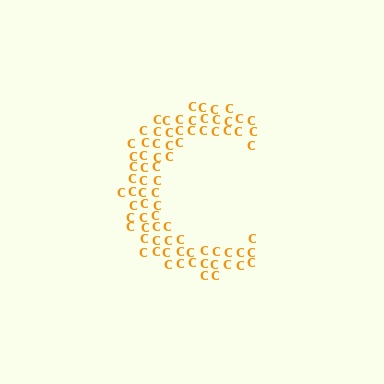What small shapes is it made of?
It is made of small letter C's.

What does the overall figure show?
The overall figure shows the letter C.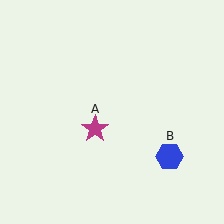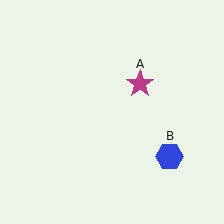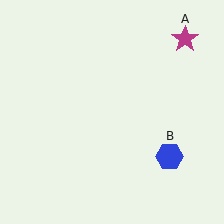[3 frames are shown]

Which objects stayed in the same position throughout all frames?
Blue hexagon (object B) remained stationary.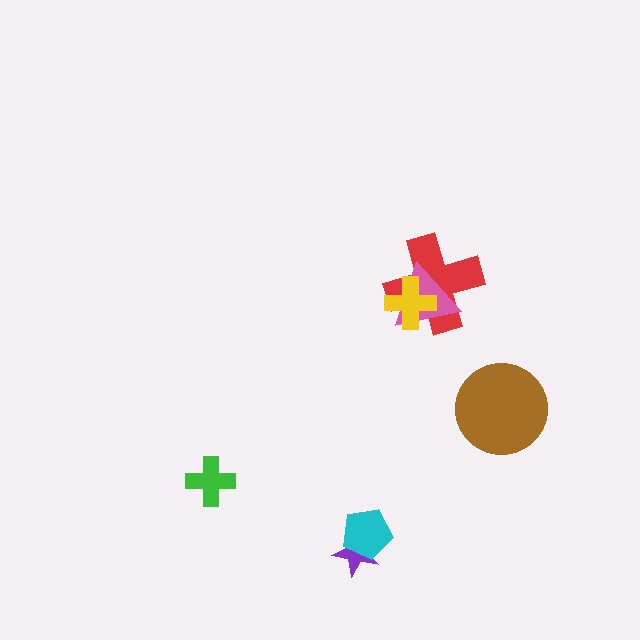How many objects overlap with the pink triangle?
2 objects overlap with the pink triangle.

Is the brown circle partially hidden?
No, no other shape covers it.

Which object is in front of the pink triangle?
The yellow cross is in front of the pink triangle.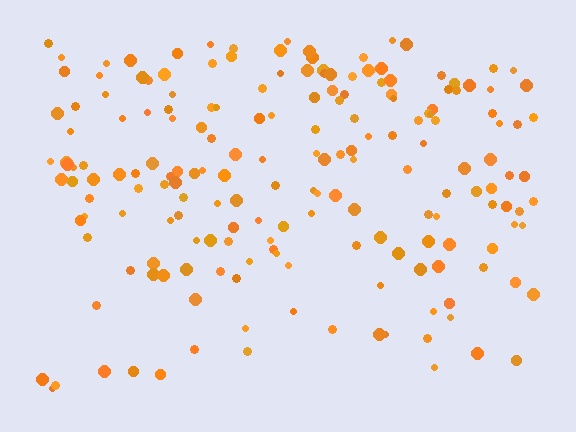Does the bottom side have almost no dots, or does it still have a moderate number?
Still a moderate number, just noticeably fewer than the top.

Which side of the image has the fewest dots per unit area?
The bottom.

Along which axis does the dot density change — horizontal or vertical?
Vertical.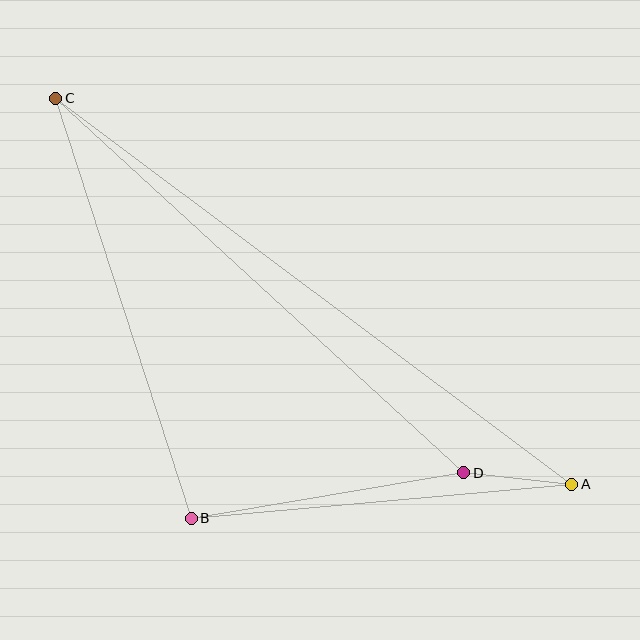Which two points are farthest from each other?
Points A and C are farthest from each other.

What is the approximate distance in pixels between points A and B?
The distance between A and B is approximately 382 pixels.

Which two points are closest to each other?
Points A and D are closest to each other.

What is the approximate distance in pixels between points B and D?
The distance between B and D is approximately 276 pixels.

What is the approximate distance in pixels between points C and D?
The distance between C and D is approximately 554 pixels.